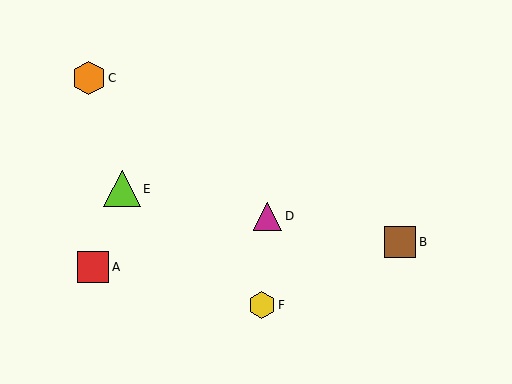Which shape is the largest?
The lime triangle (labeled E) is the largest.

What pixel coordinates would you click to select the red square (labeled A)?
Click at (93, 267) to select the red square A.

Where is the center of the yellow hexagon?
The center of the yellow hexagon is at (262, 305).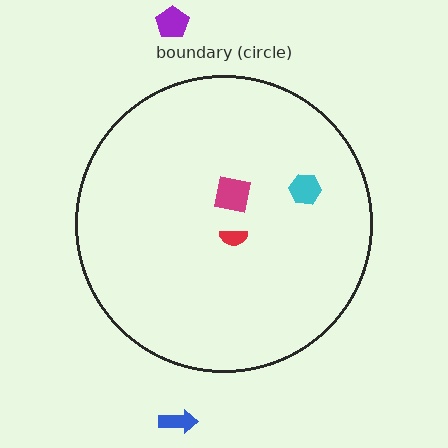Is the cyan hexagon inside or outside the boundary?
Inside.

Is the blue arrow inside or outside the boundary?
Outside.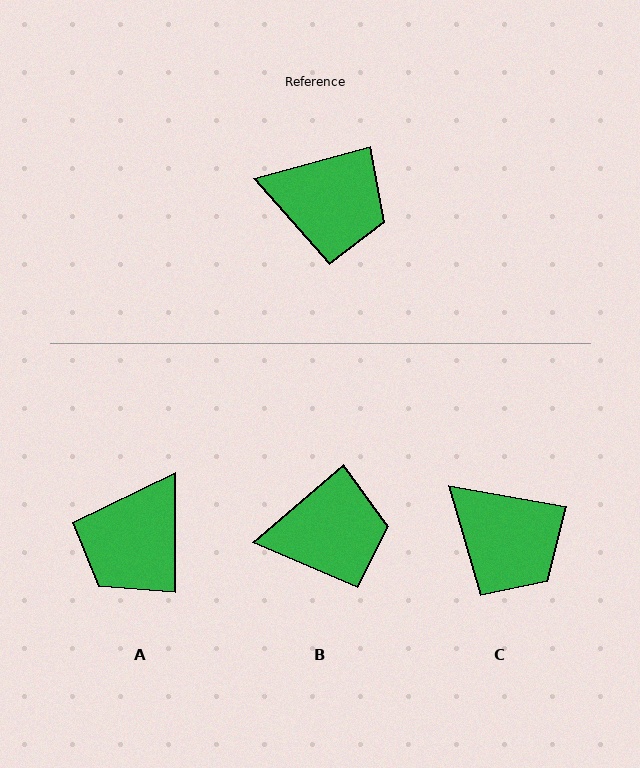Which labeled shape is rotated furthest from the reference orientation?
A, about 105 degrees away.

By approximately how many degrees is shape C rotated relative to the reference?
Approximately 25 degrees clockwise.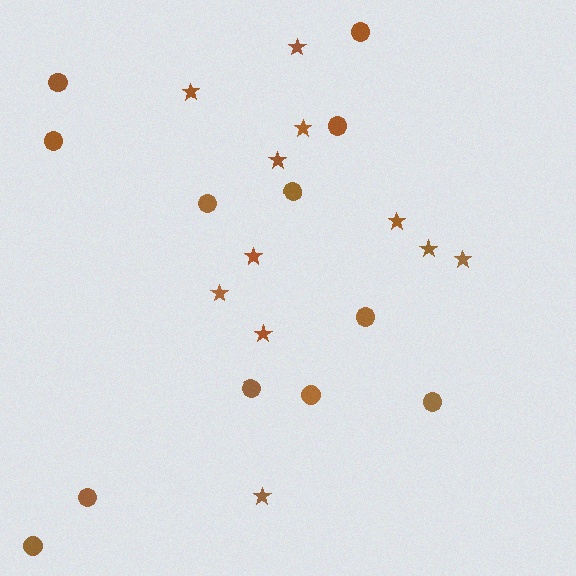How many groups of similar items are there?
There are 2 groups: one group of circles (12) and one group of stars (11).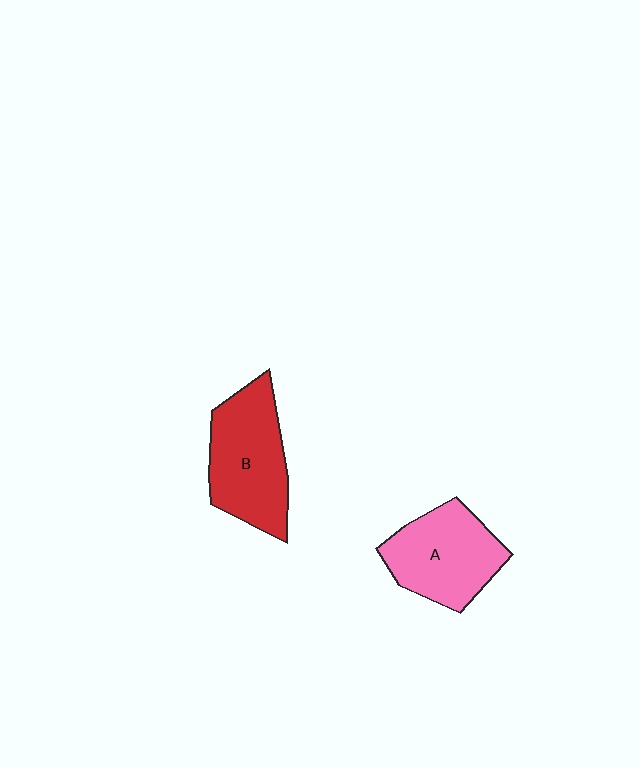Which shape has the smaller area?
Shape A (pink).